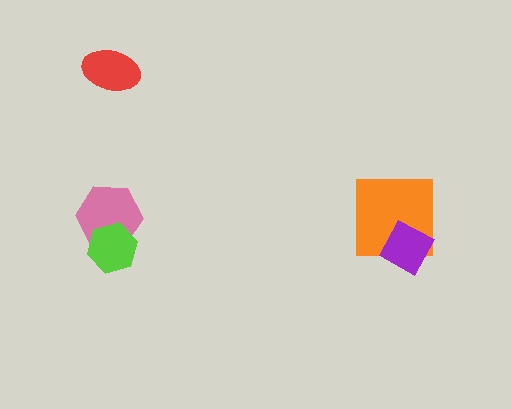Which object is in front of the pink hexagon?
The lime hexagon is in front of the pink hexagon.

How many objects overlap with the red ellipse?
0 objects overlap with the red ellipse.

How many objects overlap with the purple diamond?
1 object overlaps with the purple diamond.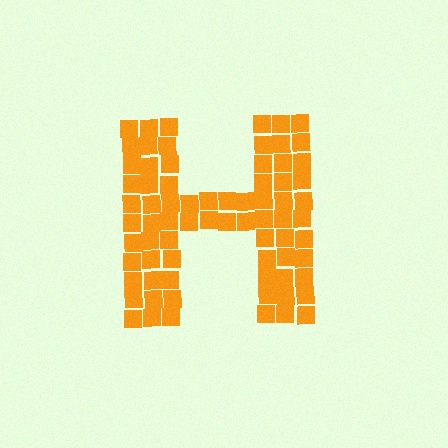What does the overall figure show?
The overall figure shows the letter H.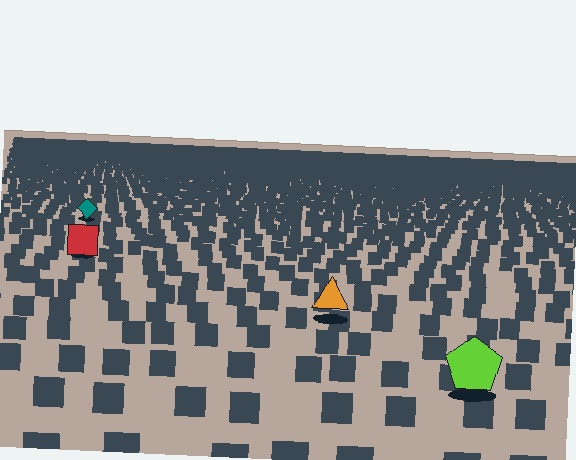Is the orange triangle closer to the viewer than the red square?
Yes. The orange triangle is closer — you can tell from the texture gradient: the ground texture is coarser near it.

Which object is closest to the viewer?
The lime pentagon is closest. The texture marks near it are larger and more spread out.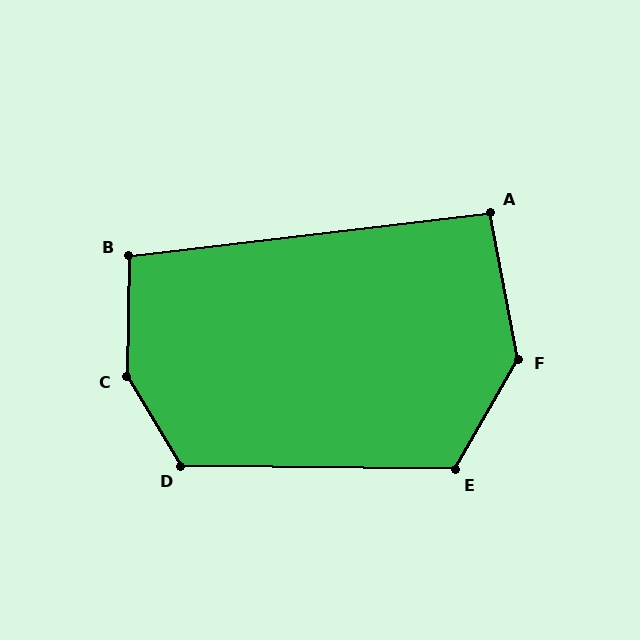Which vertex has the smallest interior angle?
A, at approximately 94 degrees.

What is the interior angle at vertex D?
Approximately 122 degrees (obtuse).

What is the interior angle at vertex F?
Approximately 140 degrees (obtuse).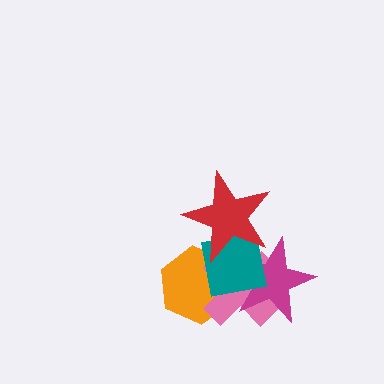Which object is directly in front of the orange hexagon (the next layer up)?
The pink cross is directly in front of the orange hexagon.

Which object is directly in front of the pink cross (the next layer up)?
The magenta star is directly in front of the pink cross.